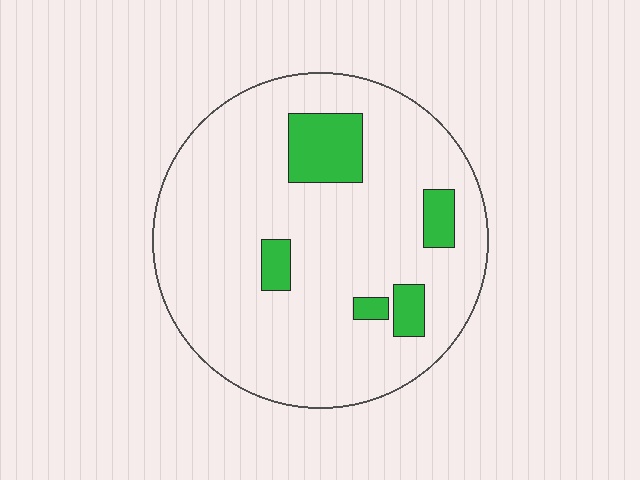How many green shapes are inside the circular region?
5.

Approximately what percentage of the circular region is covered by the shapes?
Approximately 15%.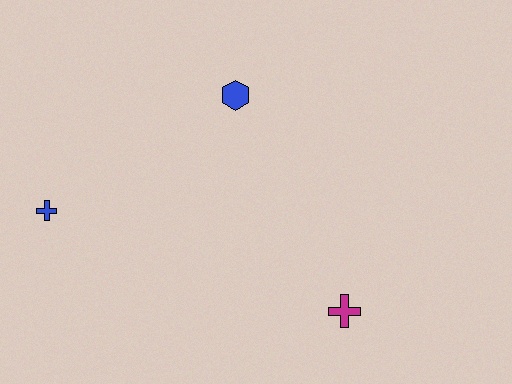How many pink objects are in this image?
There are no pink objects.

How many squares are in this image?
There are no squares.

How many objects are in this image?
There are 3 objects.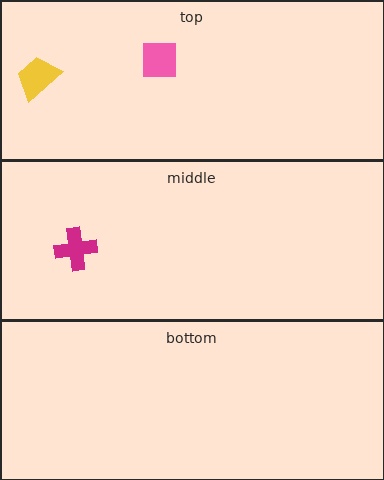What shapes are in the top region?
The yellow trapezoid, the pink square.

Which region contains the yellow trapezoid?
The top region.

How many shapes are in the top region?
2.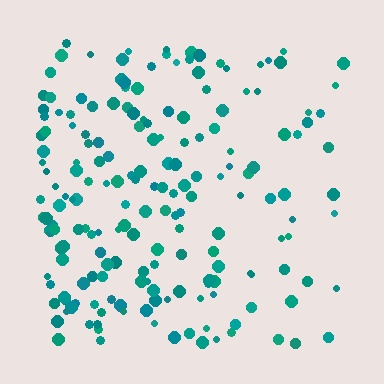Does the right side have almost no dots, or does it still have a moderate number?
Still a moderate number, just noticeably fewer than the left.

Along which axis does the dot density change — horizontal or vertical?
Horizontal.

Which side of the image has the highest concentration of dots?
The left.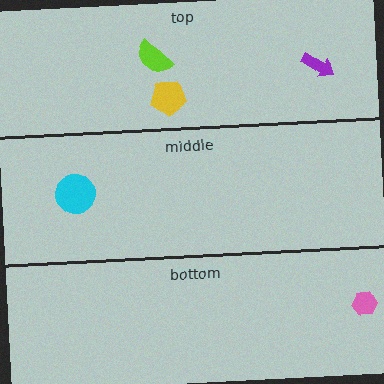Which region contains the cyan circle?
The middle region.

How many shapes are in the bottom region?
1.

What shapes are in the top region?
The purple arrow, the yellow pentagon, the lime semicircle.